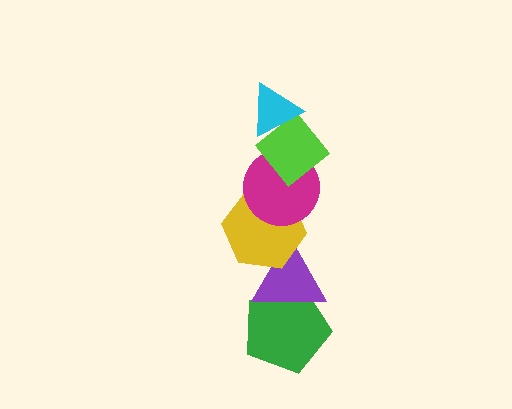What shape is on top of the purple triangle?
The yellow hexagon is on top of the purple triangle.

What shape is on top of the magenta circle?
The lime diamond is on top of the magenta circle.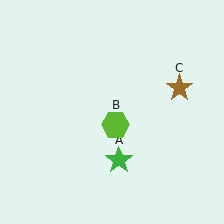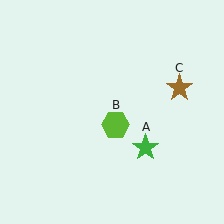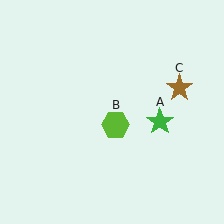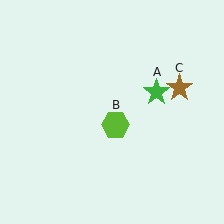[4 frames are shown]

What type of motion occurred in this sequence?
The green star (object A) rotated counterclockwise around the center of the scene.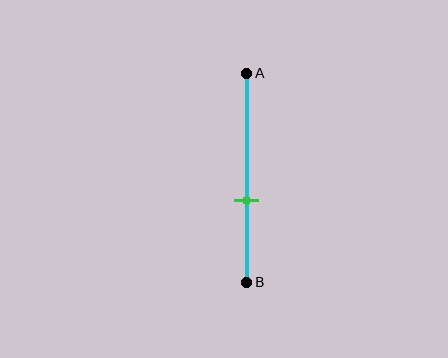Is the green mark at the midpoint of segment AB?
No, the mark is at about 60% from A, not at the 50% midpoint.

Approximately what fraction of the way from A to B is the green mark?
The green mark is approximately 60% of the way from A to B.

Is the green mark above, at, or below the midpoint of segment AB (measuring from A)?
The green mark is below the midpoint of segment AB.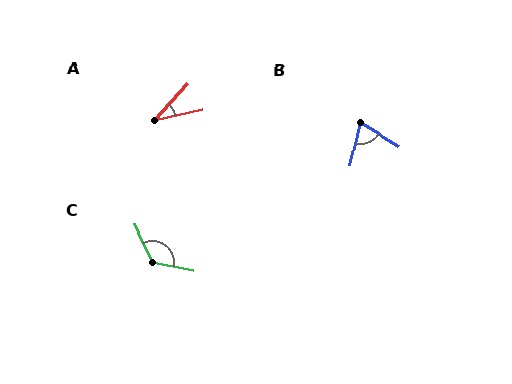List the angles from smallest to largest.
A (35°), B (72°), C (127°).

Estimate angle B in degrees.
Approximately 72 degrees.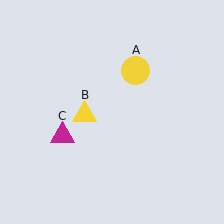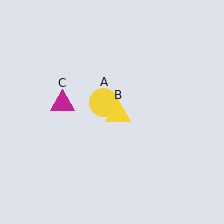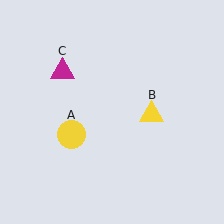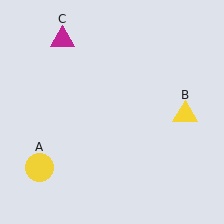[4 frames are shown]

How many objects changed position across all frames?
3 objects changed position: yellow circle (object A), yellow triangle (object B), magenta triangle (object C).